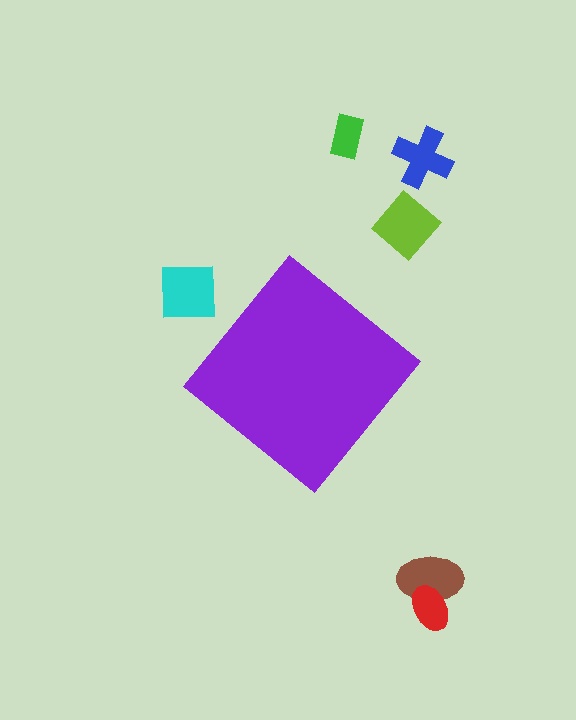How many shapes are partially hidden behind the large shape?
0 shapes are partially hidden.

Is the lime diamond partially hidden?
No, the lime diamond is fully visible.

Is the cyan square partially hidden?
No, the cyan square is fully visible.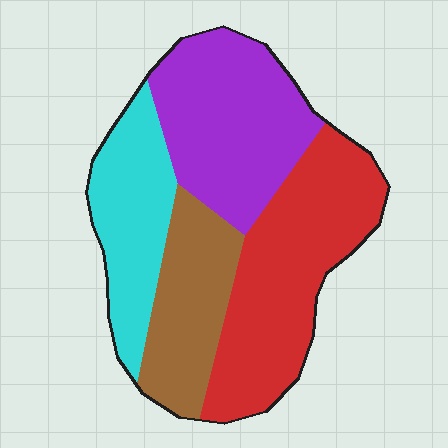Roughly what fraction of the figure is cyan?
Cyan covers around 20% of the figure.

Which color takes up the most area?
Red, at roughly 35%.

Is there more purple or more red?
Red.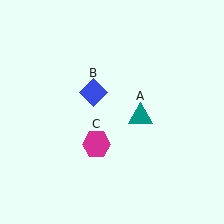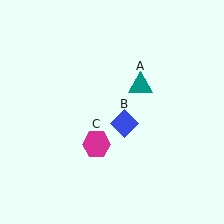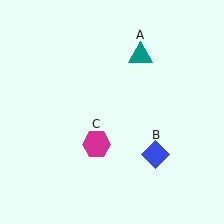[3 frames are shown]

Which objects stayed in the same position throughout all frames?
Magenta hexagon (object C) remained stationary.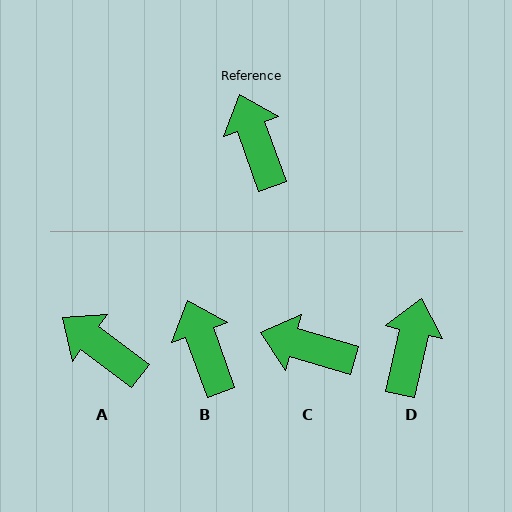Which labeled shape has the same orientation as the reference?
B.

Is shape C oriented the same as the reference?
No, it is off by about 54 degrees.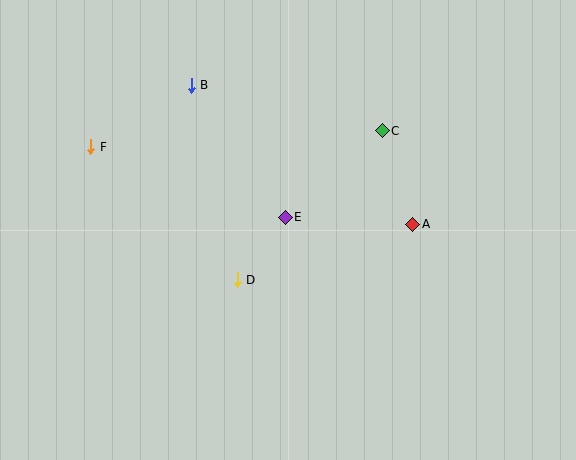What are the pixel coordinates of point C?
Point C is at (382, 131).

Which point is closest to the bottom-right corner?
Point A is closest to the bottom-right corner.